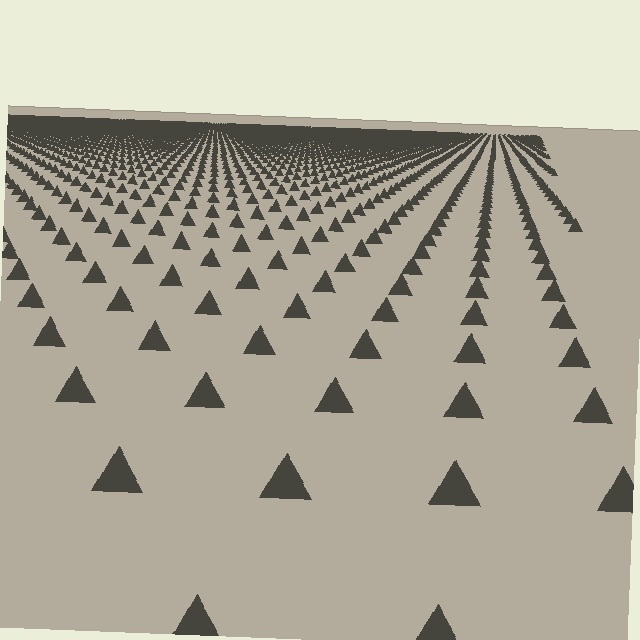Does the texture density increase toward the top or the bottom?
Density increases toward the top.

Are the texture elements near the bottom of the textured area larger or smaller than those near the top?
Larger. Near the bottom, elements are closer to the viewer and appear at a bigger on-screen size.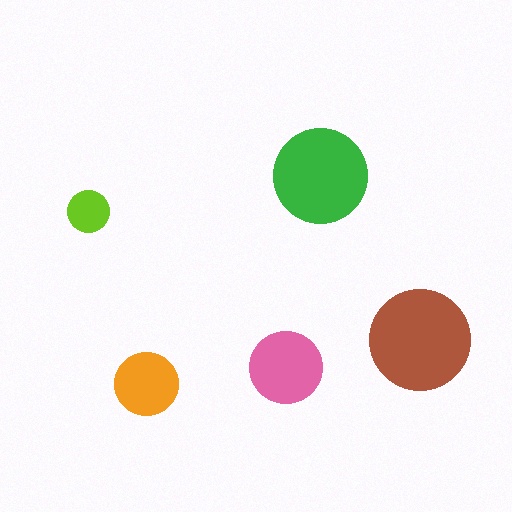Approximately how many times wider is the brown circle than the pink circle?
About 1.5 times wider.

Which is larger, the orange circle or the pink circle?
The pink one.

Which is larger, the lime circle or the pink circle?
The pink one.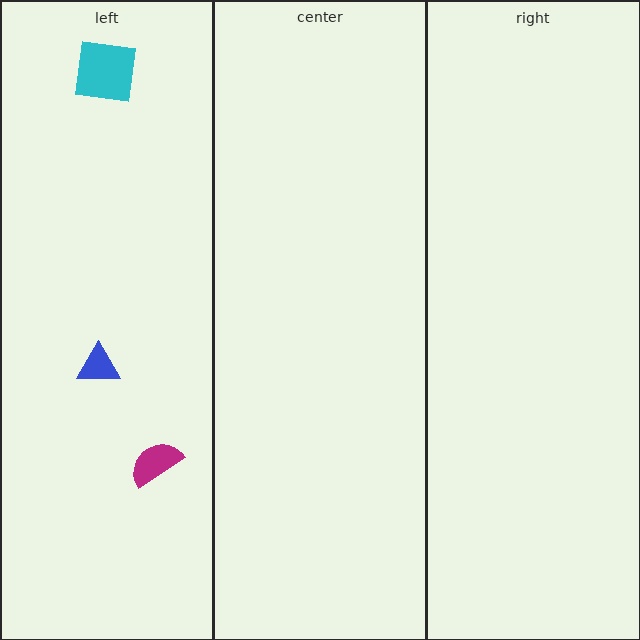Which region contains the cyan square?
The left region.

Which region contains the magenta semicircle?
The left region.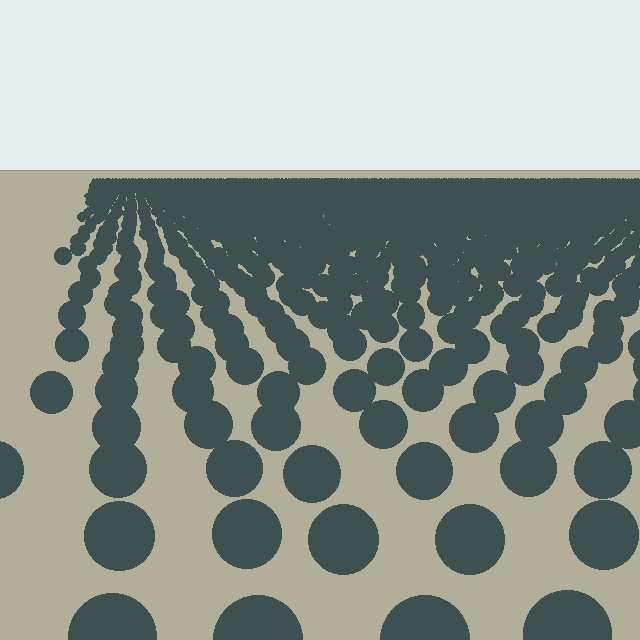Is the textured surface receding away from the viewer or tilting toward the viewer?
The surface is receding away from the viewer. Texture elements get smaller and denser toward the top.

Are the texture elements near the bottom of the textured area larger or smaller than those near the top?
Larger. Near the bottom, elements are closer to the viewer and appear at a bigger on-screen size.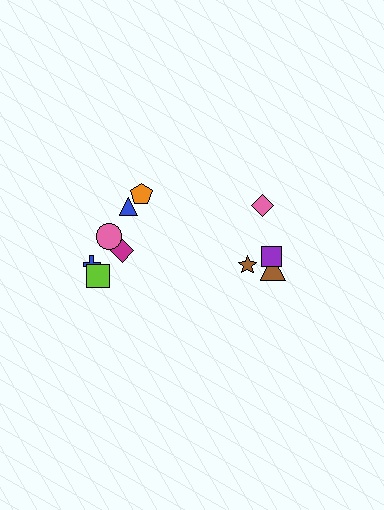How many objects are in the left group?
There are 6 objects.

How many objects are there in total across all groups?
There are 10 objects.